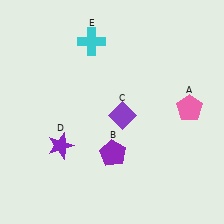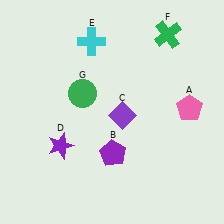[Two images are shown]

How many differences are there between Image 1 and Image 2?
There are 2 differences between the two images.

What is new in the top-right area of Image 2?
A green cross (F) was added in the top-right area of Image 2.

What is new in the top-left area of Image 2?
A green circle (G) was added in the top-left area of Image 2.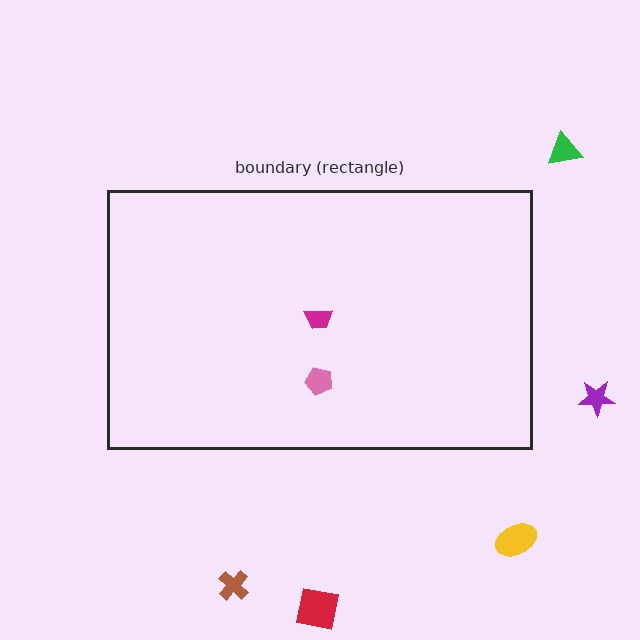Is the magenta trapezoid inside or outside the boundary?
Inside.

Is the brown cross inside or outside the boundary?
Outside.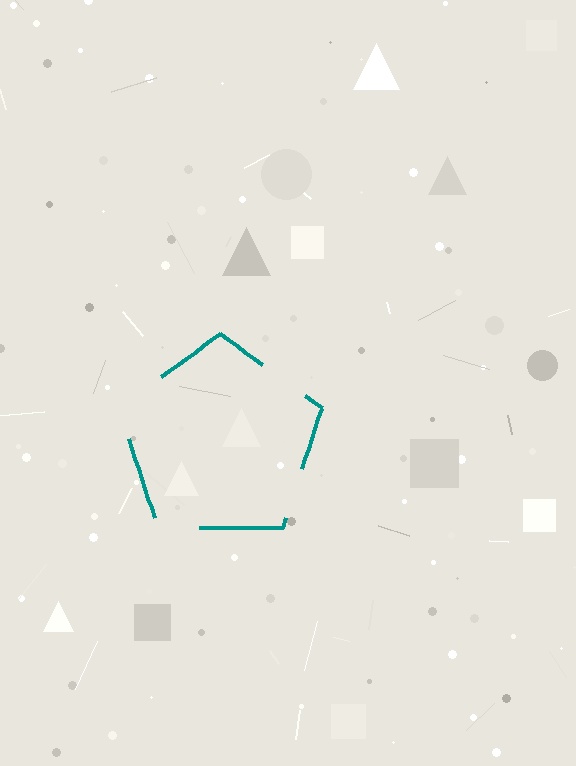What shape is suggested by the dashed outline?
The dashed outline suggests a pentagon.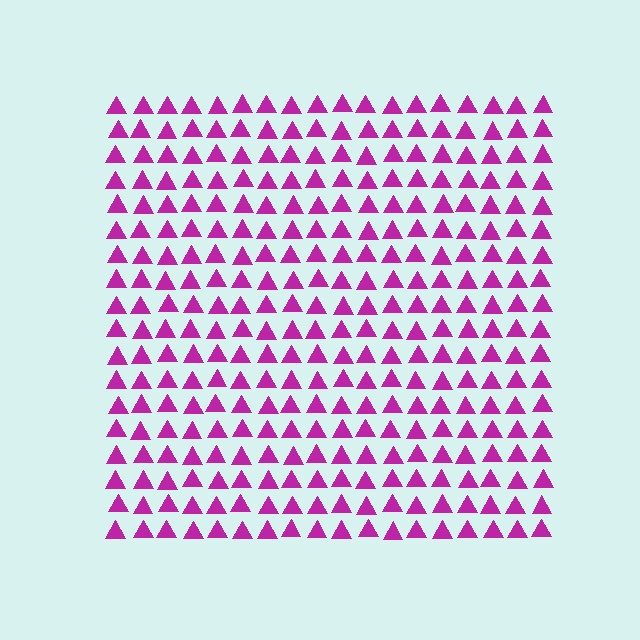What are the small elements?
The small elements are triangles.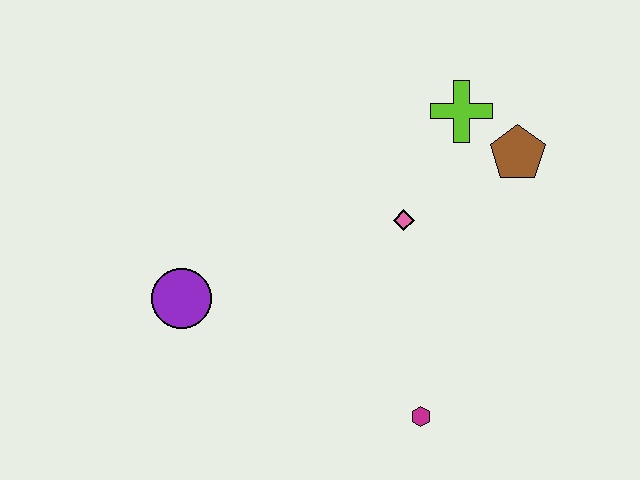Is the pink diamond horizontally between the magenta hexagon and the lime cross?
No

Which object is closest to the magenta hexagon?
The pink diamond is closest to the magenta hexagon.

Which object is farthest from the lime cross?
The purple circle is farthest from the lime cross.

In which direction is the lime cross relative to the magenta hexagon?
The lime cross is above the magenta hexagon.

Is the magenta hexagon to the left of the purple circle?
No